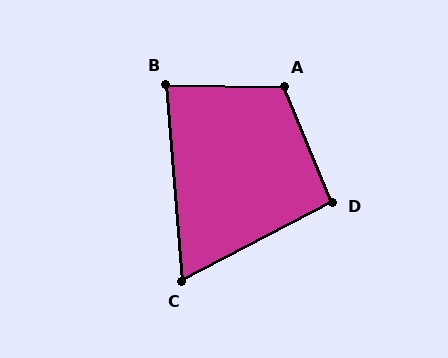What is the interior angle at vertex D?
Approximately 95 degrees (obtuse).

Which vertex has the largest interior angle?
A, at approximately 113 degrees.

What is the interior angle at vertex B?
Approximately 85 degrees (acute).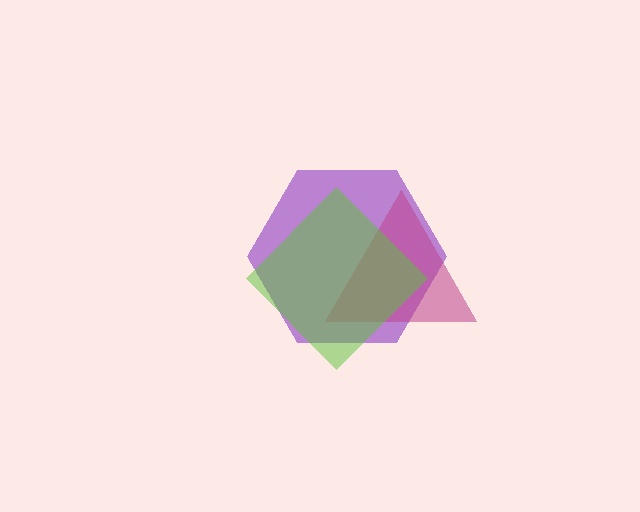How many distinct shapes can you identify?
There are 3 distinct shapes: a purple hexagon, a magenta triangle, a lime diamond.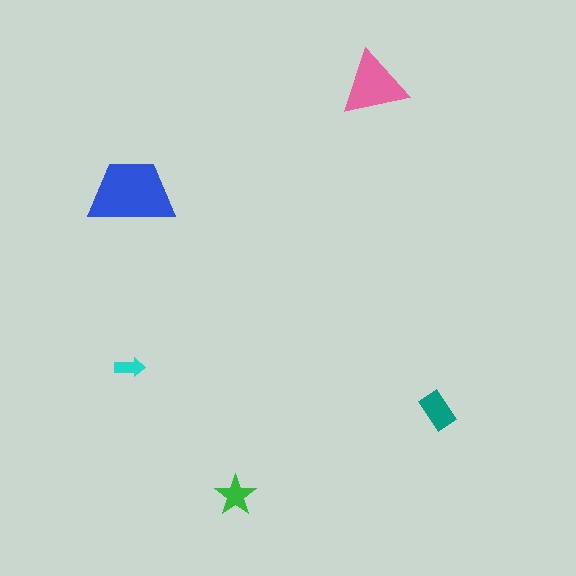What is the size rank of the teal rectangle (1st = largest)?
3rd.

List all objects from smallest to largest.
The cyan arrow, the green star, the teal rectangle, the pink triangle, the blue trapezoid.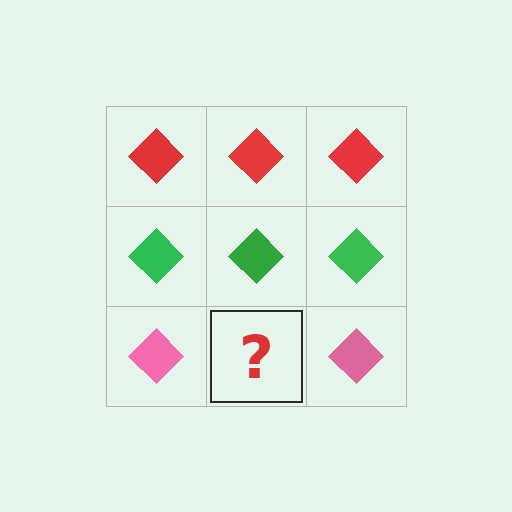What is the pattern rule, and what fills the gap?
The rule is that each row has a consistent color. The gap should be filled with a pink diamond.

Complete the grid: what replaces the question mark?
The question mark should be replaced with a pink diamond.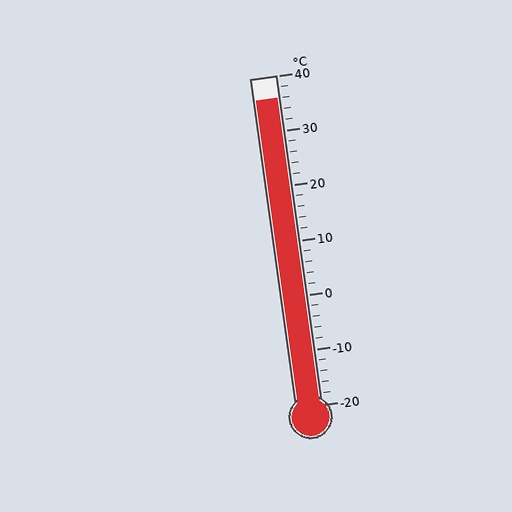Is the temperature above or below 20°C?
The temperature is above 20°C.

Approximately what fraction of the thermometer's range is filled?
The thermometer is filled to approximately 95% of its range.